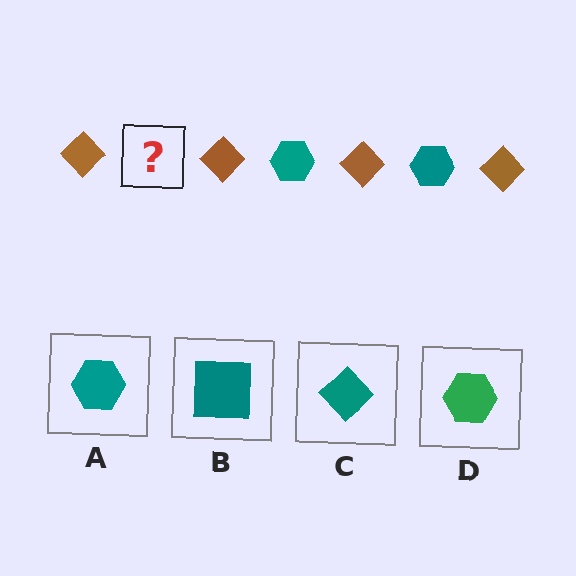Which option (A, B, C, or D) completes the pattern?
A.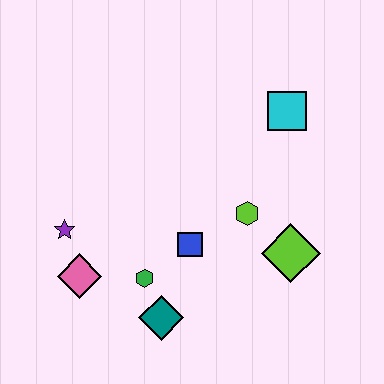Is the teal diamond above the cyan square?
No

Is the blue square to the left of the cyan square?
Yes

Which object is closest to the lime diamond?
The lime hexagon is closest to the lime diamond.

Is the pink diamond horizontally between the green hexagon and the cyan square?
No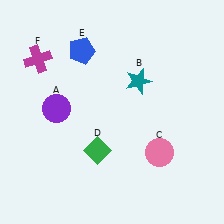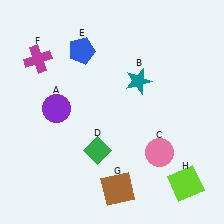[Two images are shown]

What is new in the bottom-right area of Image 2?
A brown square (G) was added in the bottom-right area of Image 2.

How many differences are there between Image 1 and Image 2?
There are 2 differences between the two images.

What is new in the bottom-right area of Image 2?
A lime square (H) was added in the bottom-right area of Image 2.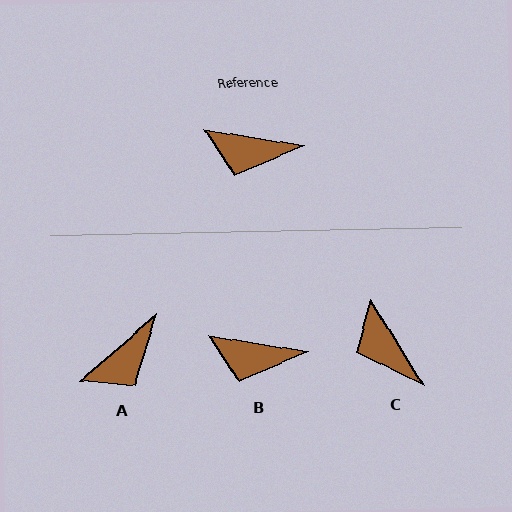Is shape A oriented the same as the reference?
No, it is off by about 51 degrees.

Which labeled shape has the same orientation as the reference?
B.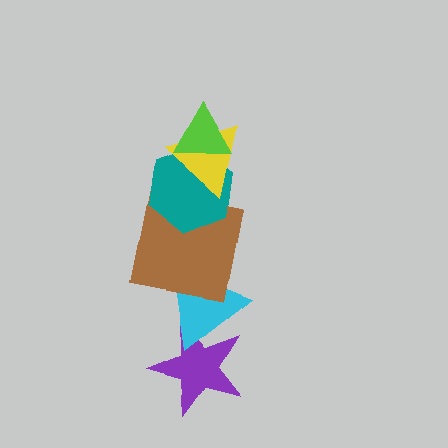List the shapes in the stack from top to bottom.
From top to bottom: the lime triangle, the yellow triangle, the teal hexagon, the brown square, the cyan triangle, the purple star.